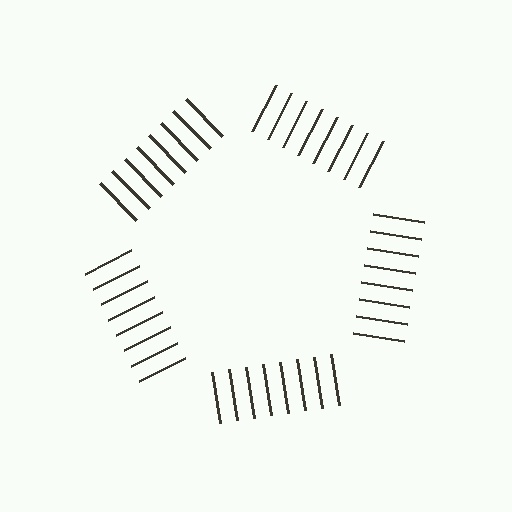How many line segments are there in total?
40 — 8 along each of the 5 edges.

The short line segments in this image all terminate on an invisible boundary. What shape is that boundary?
An illusory pentagon — the line segments terminate on its edges but no continuous stroke is drawn.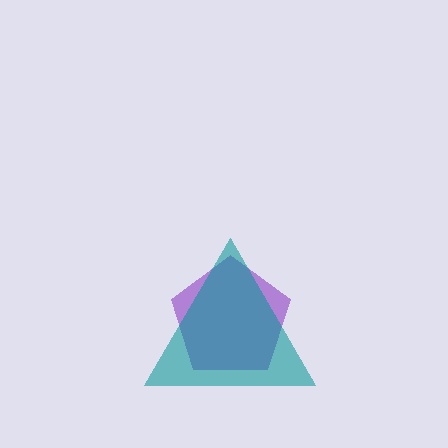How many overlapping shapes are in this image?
There are 2 overlapping shapes in the image.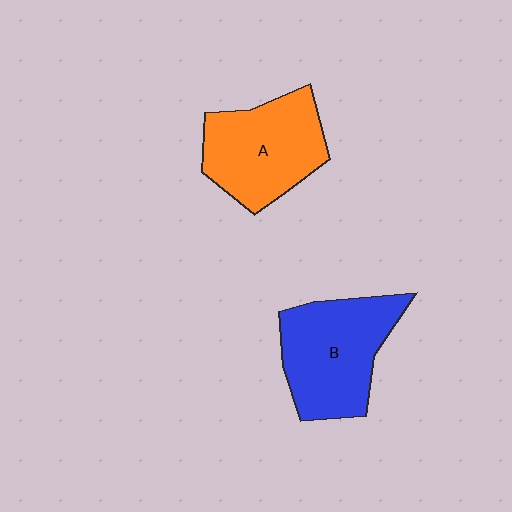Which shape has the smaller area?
Shape A (orange).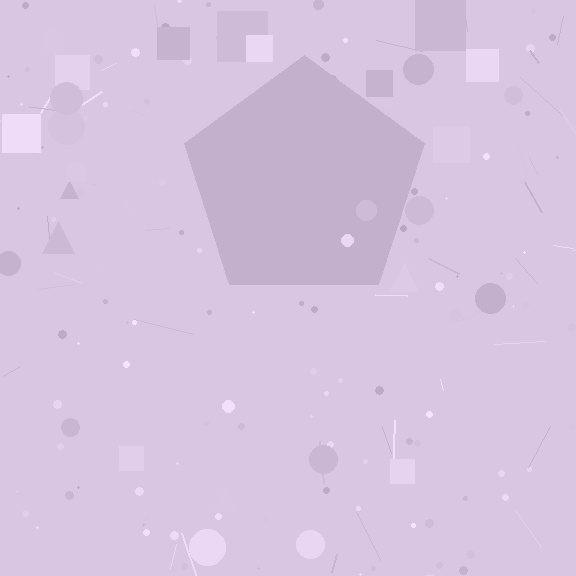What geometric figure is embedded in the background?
A pentagon is embedded in the background.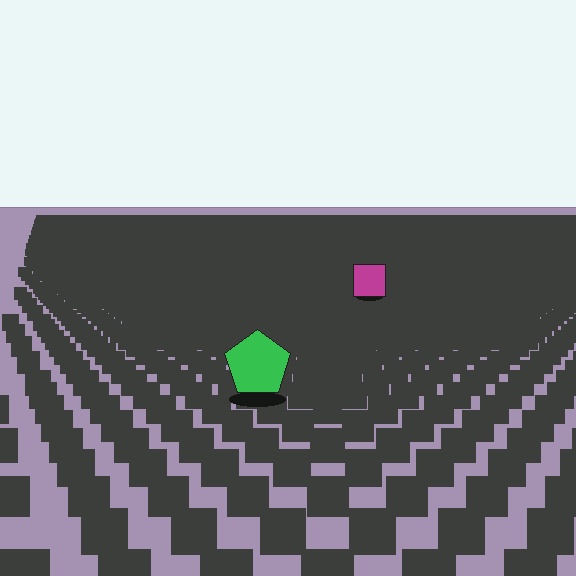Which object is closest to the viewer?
The green pentagon is closest. The texture marks near it are larger and more spread out.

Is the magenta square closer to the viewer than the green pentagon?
No. The green pentagon is closer — you can tell from the texture gradient: the ground texture is coarser near it.